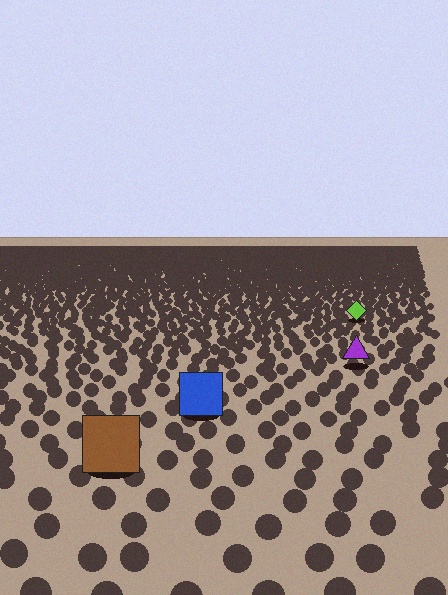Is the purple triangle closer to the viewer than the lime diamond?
Yes. The purple triangle is closer — you can tell from the texture gradient: the ground texture is coarser near it.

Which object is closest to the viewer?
The brown square is closest. The texture marks near it are larger and more spread out.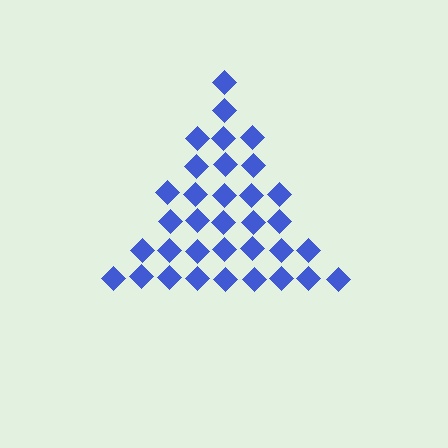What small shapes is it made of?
It is made of small diamonds.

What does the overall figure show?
The overall figure shows a triangle.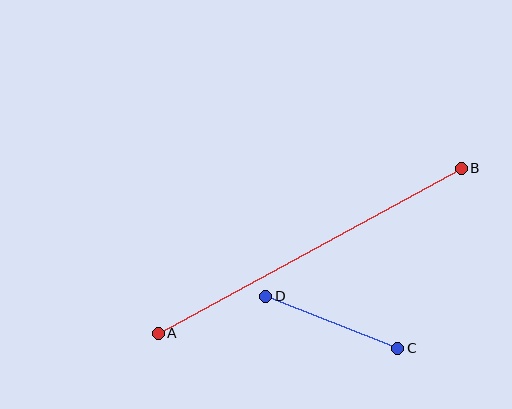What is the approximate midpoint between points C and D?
The midpoint is at approximately (332, 322) pixels.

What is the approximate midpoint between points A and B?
The midpoint is at approximately (310, 251) pixels.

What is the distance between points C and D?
The distance is approximately 142 pixels.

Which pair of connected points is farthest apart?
Points A and B are farthest apart.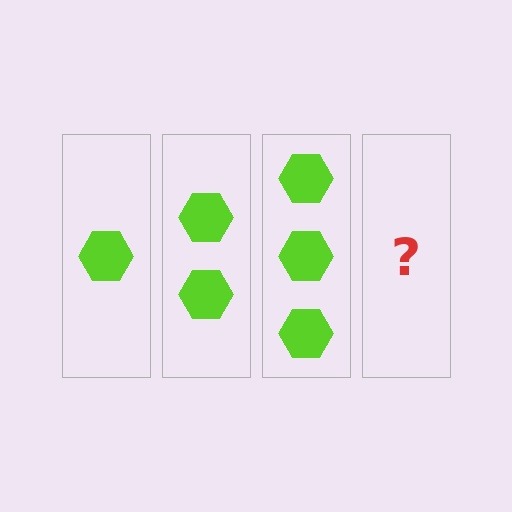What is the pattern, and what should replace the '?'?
The pattern is that each step adds one more hexagon. The '?' should be 4 hexagons.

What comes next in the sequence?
The next element should be 4 hexagons.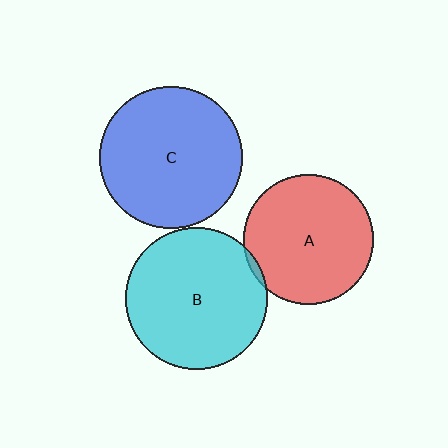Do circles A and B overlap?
Yes.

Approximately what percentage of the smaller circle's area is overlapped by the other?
Approximately 5%.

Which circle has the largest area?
Circle C (blue).